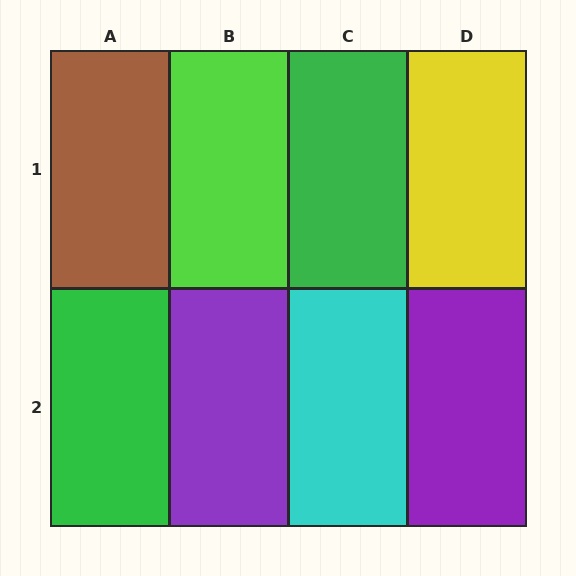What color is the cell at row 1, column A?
Brown.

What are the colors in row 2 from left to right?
Green, purple, cyan, purple.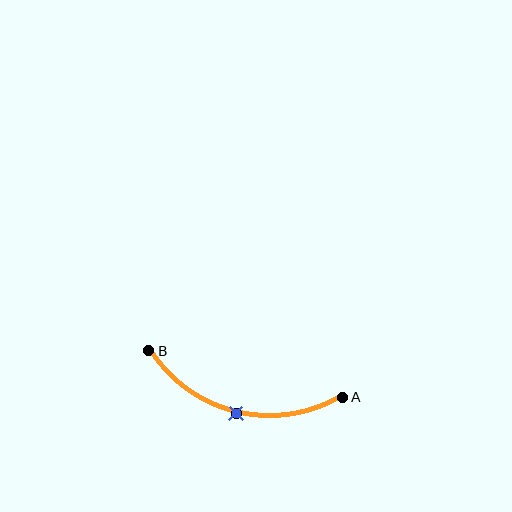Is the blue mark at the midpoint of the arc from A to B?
Yes. The blue mark lies on the arc at equal arc-length from both A and B — it is the arc midpoint.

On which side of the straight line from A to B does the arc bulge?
The arc bulges below the straight line connecting A and B.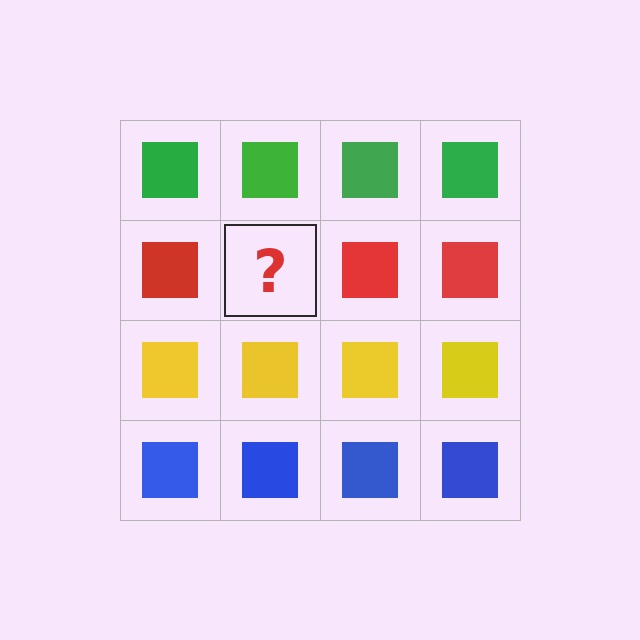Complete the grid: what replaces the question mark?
The question mark should be replaced with a red square.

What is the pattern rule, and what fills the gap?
The rule is that each row has a consistent color. The gap should be filled with a red square.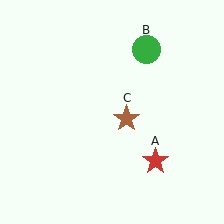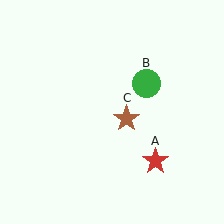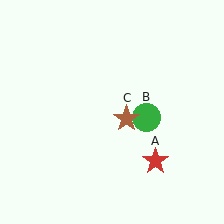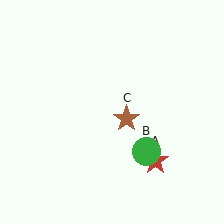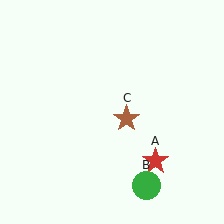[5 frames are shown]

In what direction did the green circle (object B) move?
The green circle (object B) moved down.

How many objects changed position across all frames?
1 object changed position: green circle (object B).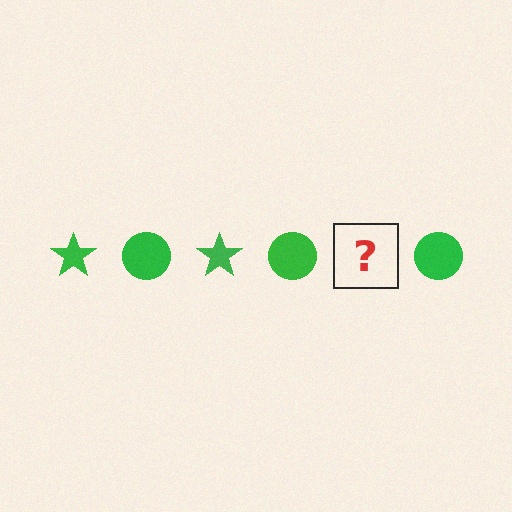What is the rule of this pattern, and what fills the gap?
The rule is that the pattern cycles through star, circle shapes in green. The gap should be filled with a green star.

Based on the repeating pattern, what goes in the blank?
The blank should be a green star.